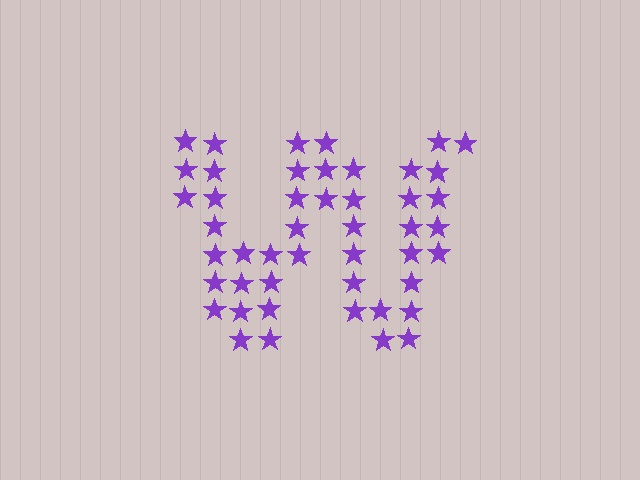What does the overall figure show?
The overall figure shows the letter W.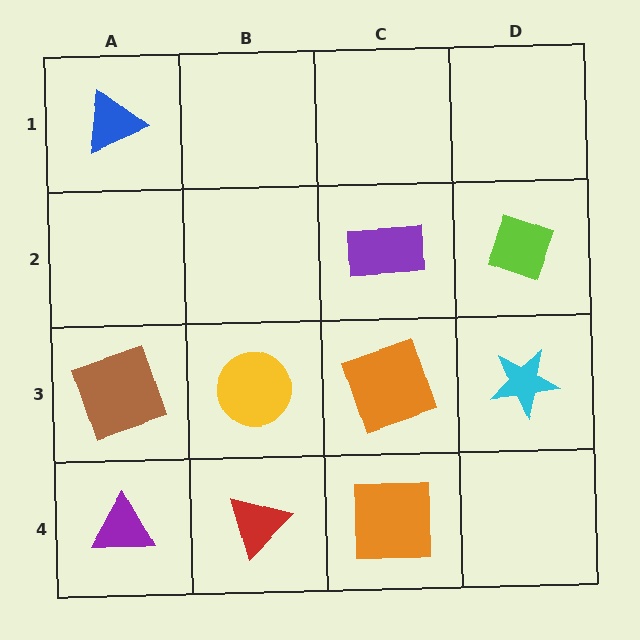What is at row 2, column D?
A lime diamond.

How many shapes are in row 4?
3 shapes.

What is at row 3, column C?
An orange square.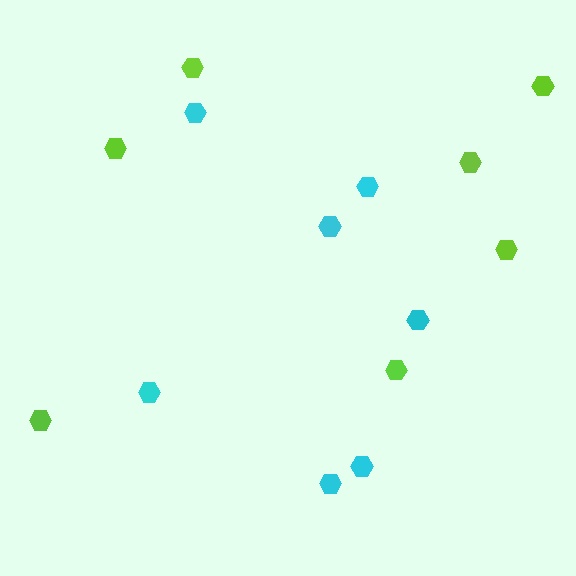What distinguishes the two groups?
There are 2 groups: one group of cyan hexagons (7) and one group of lime hexagons (7).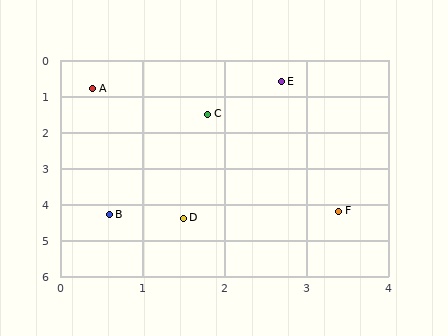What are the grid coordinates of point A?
Point A is at approximately (0.4, 0.8).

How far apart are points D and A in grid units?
Points D and A are about 3.8 grid units apart.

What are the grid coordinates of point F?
Point F is at approximately (3.4, 4.2).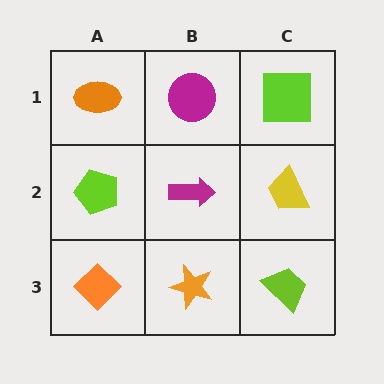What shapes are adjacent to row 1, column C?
A yellow trapezoid (row 2, column C), a magenta circle (row 1, column B).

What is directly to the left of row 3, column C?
An orange star.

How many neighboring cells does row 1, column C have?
2.